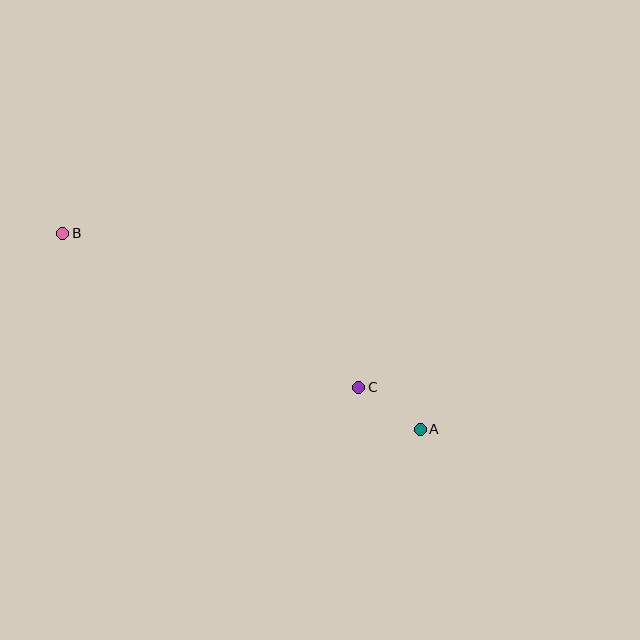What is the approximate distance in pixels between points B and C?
The distance between B and C is approximately 333 pixels.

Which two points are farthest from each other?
Points A and B are farthest from each other.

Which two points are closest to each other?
Points A and C are closest to each other.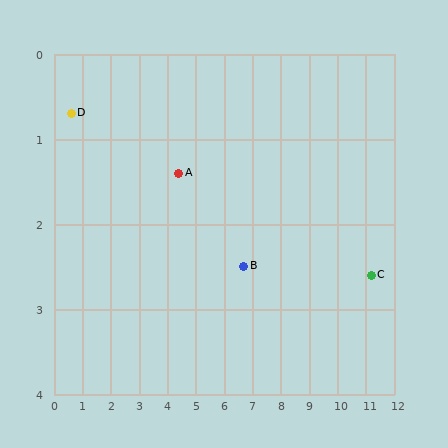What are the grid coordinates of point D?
Point D is at approximately (0.6, 0.7).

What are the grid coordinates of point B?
Point B is at approximately (6.7, 2.5).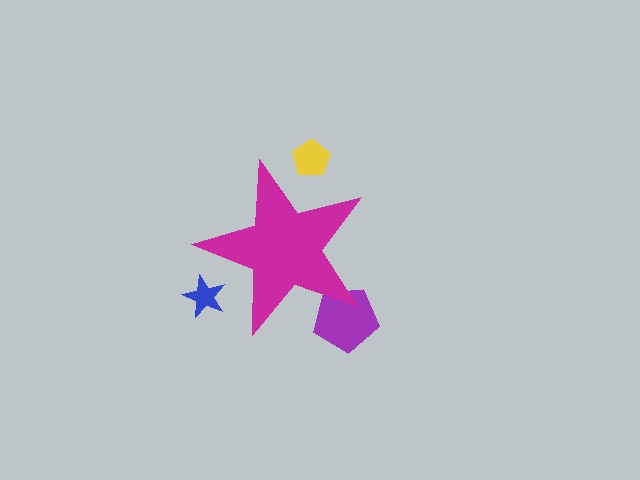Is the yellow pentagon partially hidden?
Yes, the yellow pentagon is partially hidden behind the magenta star.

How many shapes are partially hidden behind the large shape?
3 shapes are partially hidden.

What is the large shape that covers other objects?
A magenta star.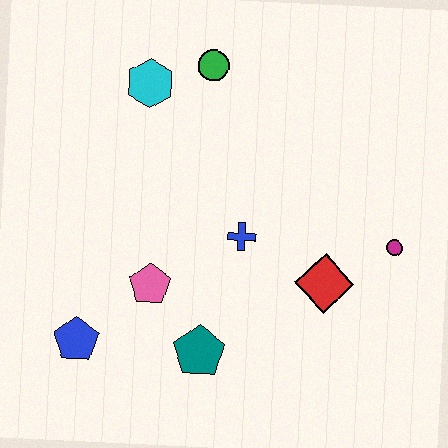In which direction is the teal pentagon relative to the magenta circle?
The teal pentagon is to the left of the magenta circle.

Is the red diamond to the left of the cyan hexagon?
No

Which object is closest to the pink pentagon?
The teal pentagon is closest to the pink pentagon.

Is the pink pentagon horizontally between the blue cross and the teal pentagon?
No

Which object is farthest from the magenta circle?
The blue pentagon is farthest from the magenta circle.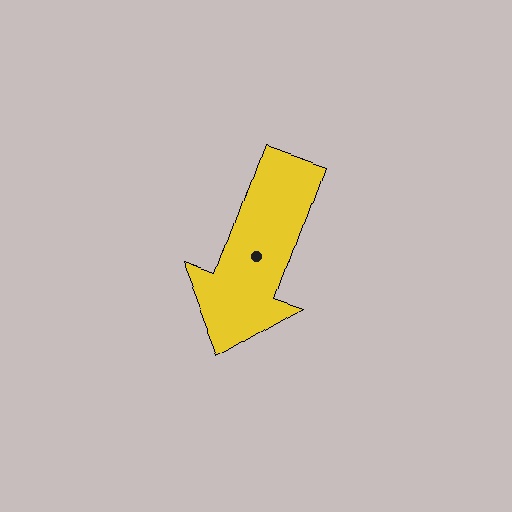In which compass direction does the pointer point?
South.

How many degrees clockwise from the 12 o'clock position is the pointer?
Approximately 200 degrees.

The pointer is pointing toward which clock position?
Roughly 7 o'clock.